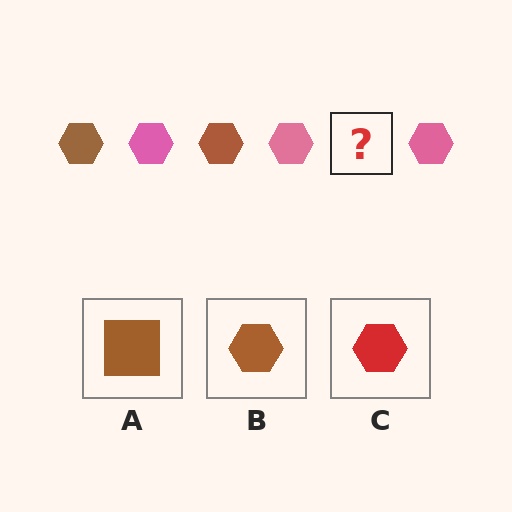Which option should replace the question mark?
Option B.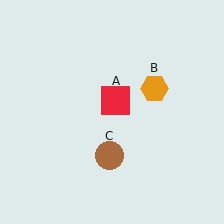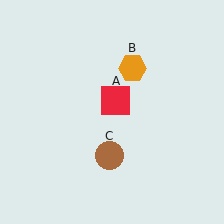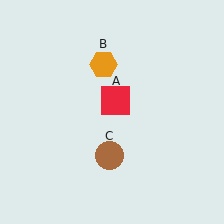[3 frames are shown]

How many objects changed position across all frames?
1 object changed position: orange hexagon (object B).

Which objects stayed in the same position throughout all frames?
Red square (object A) and brown circle (object C) remained stationary.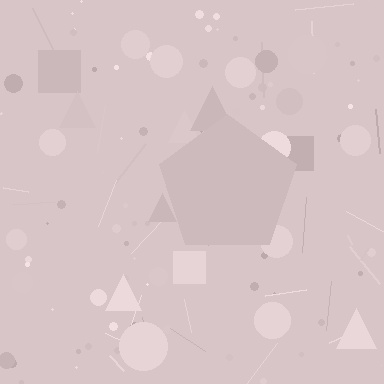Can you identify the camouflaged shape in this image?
The camouflaged shape is a pentagon.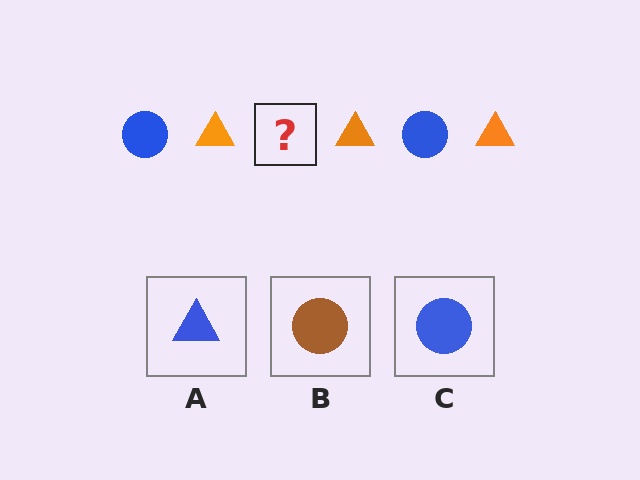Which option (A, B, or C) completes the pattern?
C.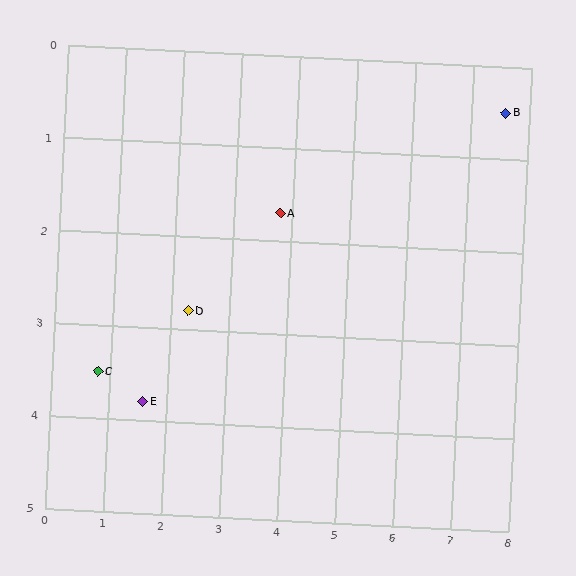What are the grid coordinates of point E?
Point E is at approximately (1.6, 3.8).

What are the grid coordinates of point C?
Point C is at approximately (0.8, 3.5).